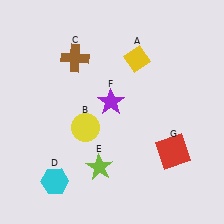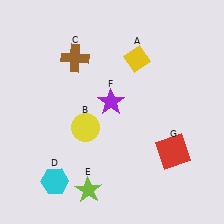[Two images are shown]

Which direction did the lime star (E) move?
The lime star (E) moved down.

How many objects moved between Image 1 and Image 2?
1 object moved between the two images.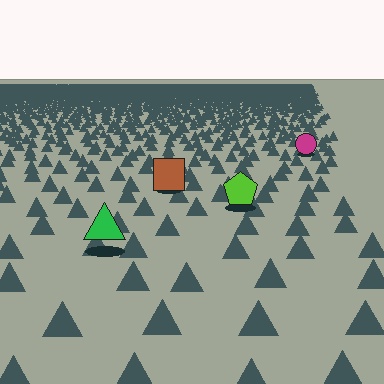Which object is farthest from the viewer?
The magenta circle is farthest from the viewer. It appears smaller and the ground texture around it is denser.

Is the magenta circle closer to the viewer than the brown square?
No. The brown square is closer — you can tell from the texture gradient: the ground texture is coarser near it.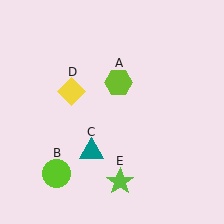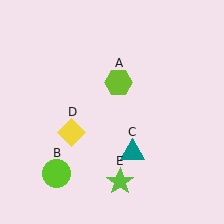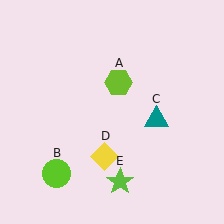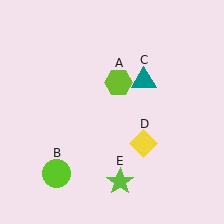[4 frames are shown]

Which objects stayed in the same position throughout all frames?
Lime hexagon (object A) and lime circle (object B) and lime star (object E) remained stationary.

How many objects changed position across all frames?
2 objects changed position: teal triangle (object C), yellow diamond (object D).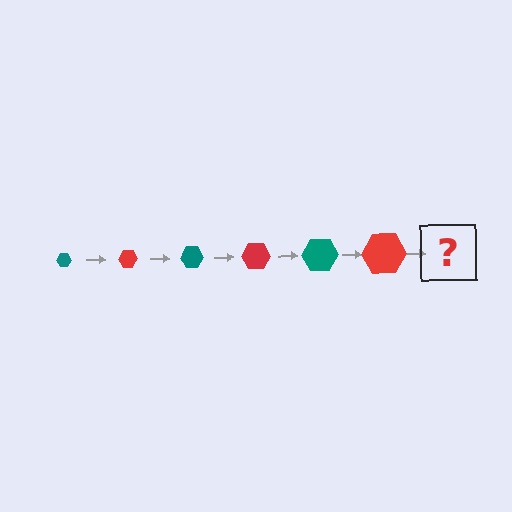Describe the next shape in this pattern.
It should be a teal hexagon, larger than the previous one.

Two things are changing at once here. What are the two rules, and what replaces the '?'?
The two rules are that the hexagon grows larger each step and the color cycles through teal and red. The '?' should be a teal hexagon, larger than the previous one.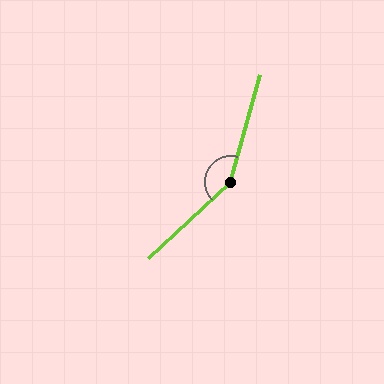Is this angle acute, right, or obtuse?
It is obtuse.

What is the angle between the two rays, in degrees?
Approximately 148 degrees.